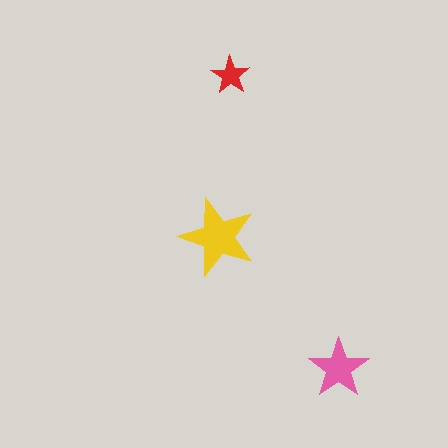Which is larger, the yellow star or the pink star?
The yellow one.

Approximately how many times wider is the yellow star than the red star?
About 2 times wider.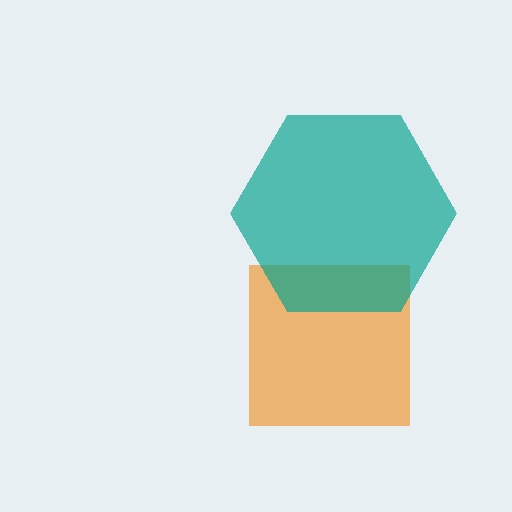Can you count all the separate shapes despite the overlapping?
Yes, there are 2 separate shapes.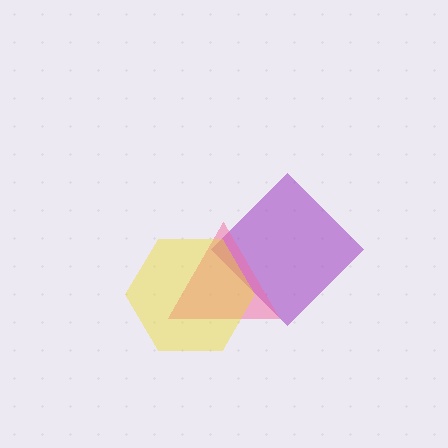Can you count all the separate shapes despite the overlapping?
Yes, there are 3 separate shapes.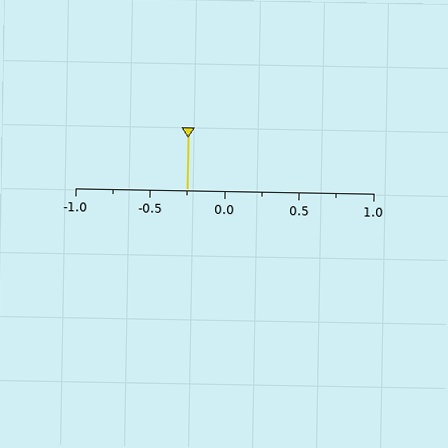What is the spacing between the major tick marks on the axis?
The major ticks are spaced 0.5 apart.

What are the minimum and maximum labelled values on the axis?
The axis runs from -1.0 to 1.0.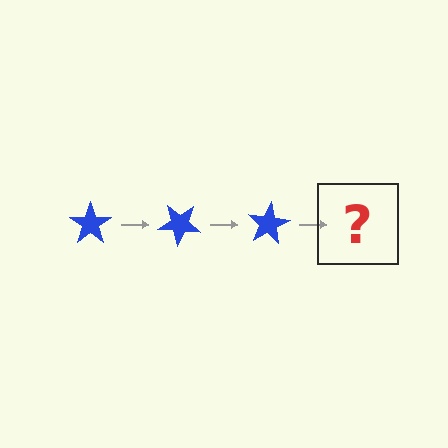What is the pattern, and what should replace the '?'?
The pattern is that the star rotates 40 degrees each step. The '?' should be a blue star rotated 120 degrees.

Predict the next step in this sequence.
The next step is a blue star rotated 120 degrees.